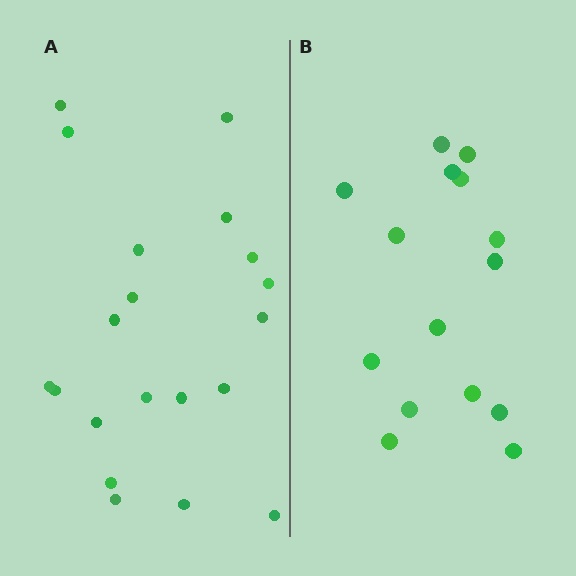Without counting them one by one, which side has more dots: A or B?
Region A (the left region) has more dots.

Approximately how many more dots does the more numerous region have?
Region A has about 5 more dots than region B.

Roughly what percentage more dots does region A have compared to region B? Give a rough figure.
About 35% more.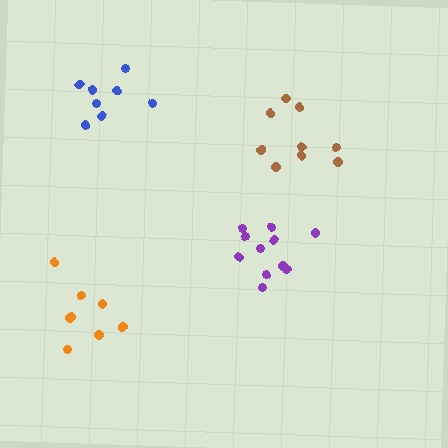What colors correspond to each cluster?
The clusters are colored: blue, brown, purple, orange.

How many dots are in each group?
Group 1: 8 dots, Group 2: 9 dots, Group 3: 11 dots, Group 4: 8 dots (36 total).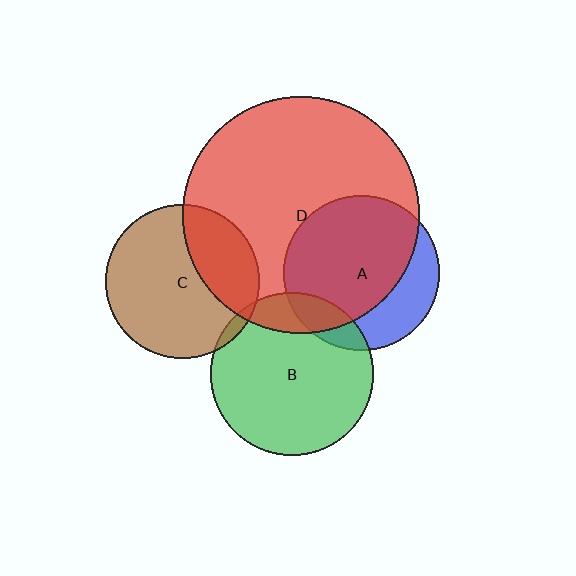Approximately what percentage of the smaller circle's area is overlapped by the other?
Approximately 15%.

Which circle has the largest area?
Circle D (red).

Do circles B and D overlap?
Yes.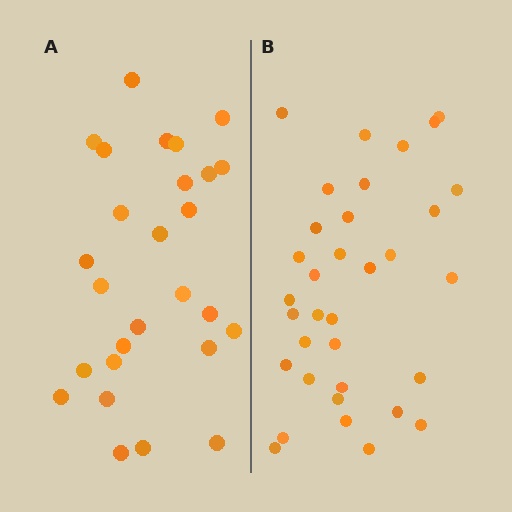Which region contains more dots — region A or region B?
Region B (the right region) has more dots.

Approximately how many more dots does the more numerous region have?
Region B has roughly 8 or so more dots than region A.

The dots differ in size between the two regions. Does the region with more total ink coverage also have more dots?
No. Region A has more total ink coverage because its dots are larger, but region B actually contains more individual dots. Total area can be misleading — the number of items is what matters here.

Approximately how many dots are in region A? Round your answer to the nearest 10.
About 30 dots. (The exact count is 27, which rounds to 30.)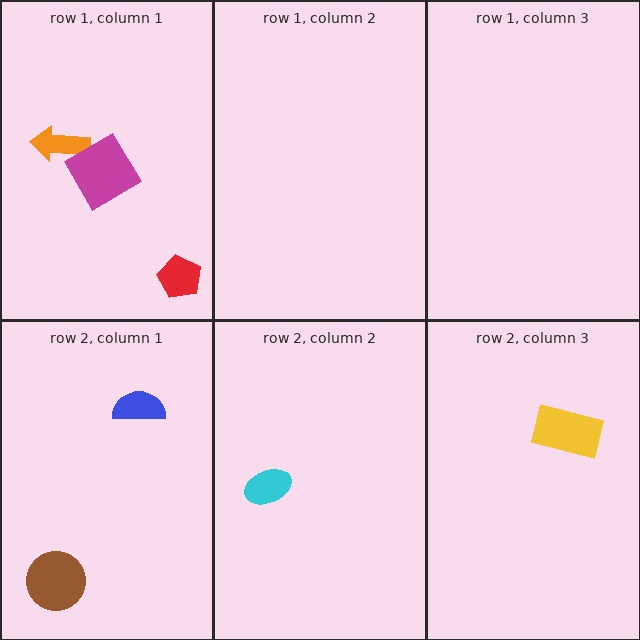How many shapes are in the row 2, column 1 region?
2.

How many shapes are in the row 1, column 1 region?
3.